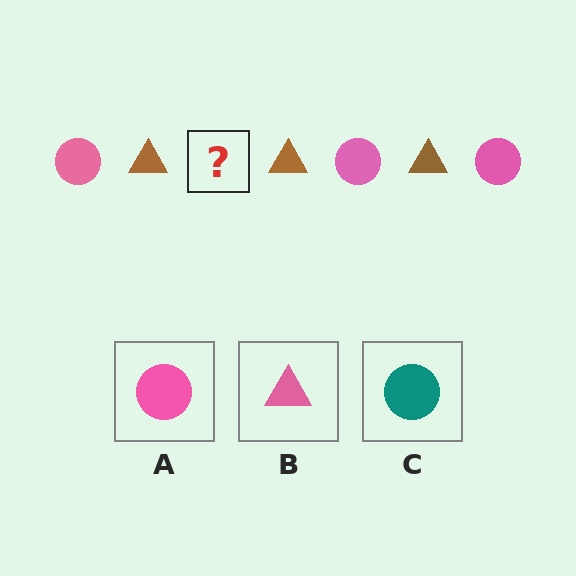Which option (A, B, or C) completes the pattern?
A.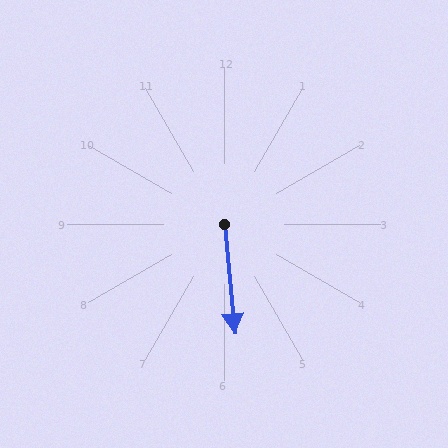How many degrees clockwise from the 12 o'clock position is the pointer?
Approximately 175 degrees.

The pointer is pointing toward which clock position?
Roughly 6 o'clock.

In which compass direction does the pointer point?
South.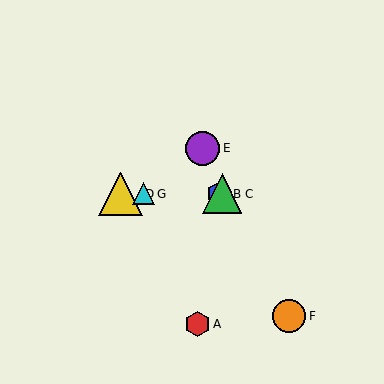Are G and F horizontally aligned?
No, G is at y≈194 and F is at y≈316.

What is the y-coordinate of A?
Object A is at y≈324.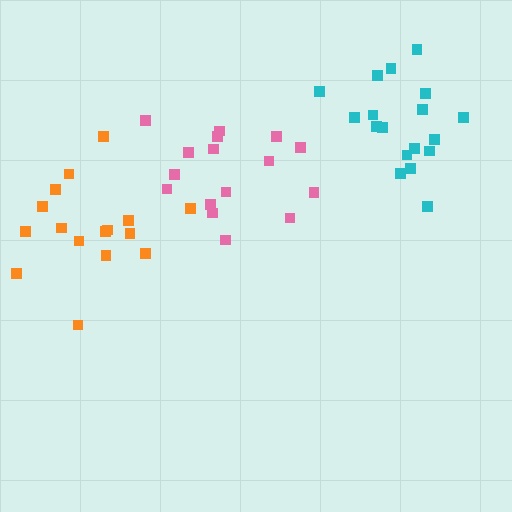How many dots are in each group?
Group 1: 16 dots, Group 2: 18 dots, Group 3: 16 dots (50 total).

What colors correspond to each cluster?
The clusters are colored: pink, cyan, orange.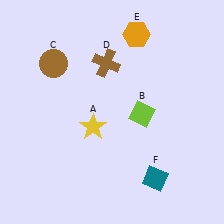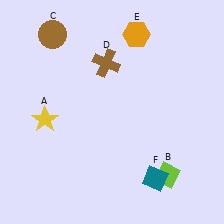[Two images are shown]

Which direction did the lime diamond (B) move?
The lime diamond (B) moved down.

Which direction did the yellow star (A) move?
The yellow star (A) moved left.